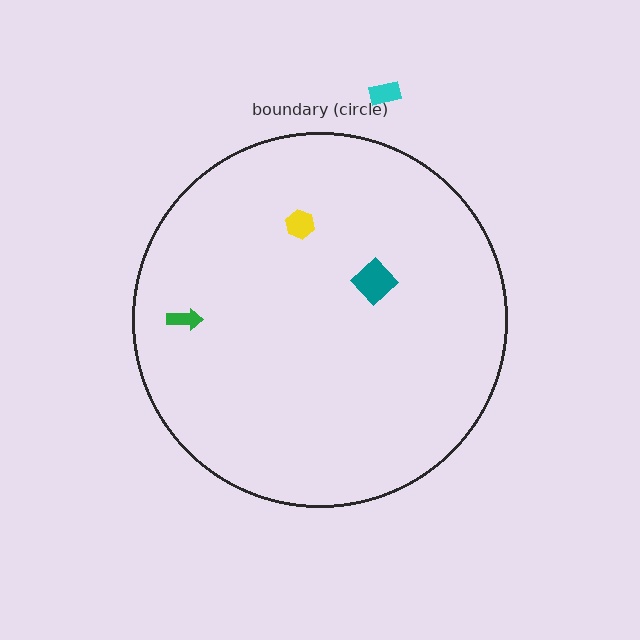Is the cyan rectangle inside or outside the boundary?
Outside.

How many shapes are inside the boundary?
3 inside, 1 outside.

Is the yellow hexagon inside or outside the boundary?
Inside.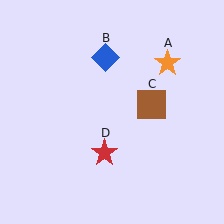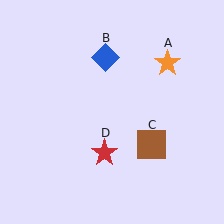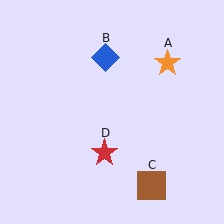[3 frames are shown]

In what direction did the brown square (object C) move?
The brown square (object C) moved down.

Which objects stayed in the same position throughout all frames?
Orange star (object A) and blue diamond (object B) and red star (object D) remained stationary.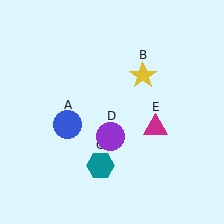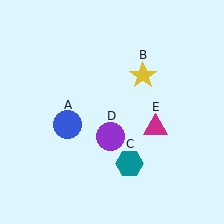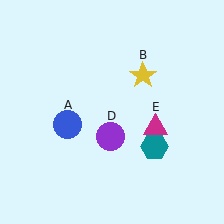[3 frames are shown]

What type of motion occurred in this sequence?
The teal hexagon (object C) rotated counterclockwise around the center of the scene.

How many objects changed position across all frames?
1 object changed position: teal hexagon (object C).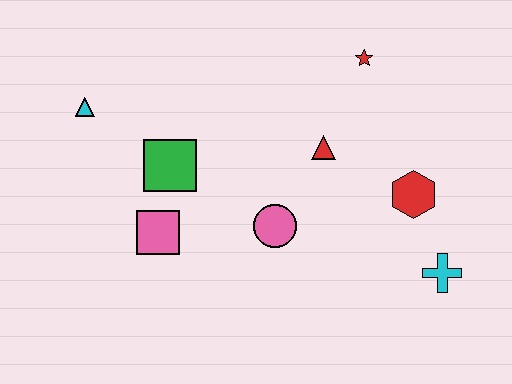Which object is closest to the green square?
The pink square is closest to the green square.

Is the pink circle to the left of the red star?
Yes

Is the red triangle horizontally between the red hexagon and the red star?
No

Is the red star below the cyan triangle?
No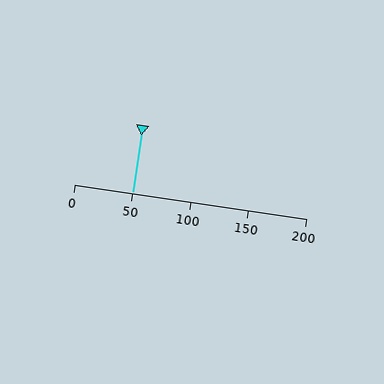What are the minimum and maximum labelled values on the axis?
The axis runs from 0 to 200.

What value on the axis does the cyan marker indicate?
The marker indicates approximately 50.